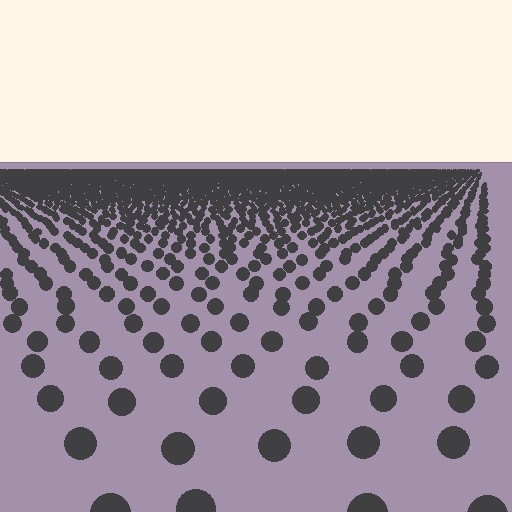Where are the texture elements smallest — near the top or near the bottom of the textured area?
Near the top.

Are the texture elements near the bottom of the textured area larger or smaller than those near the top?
Larger. Near the bottom, elements are closer to the viewer and appear at a bigger on-screen size.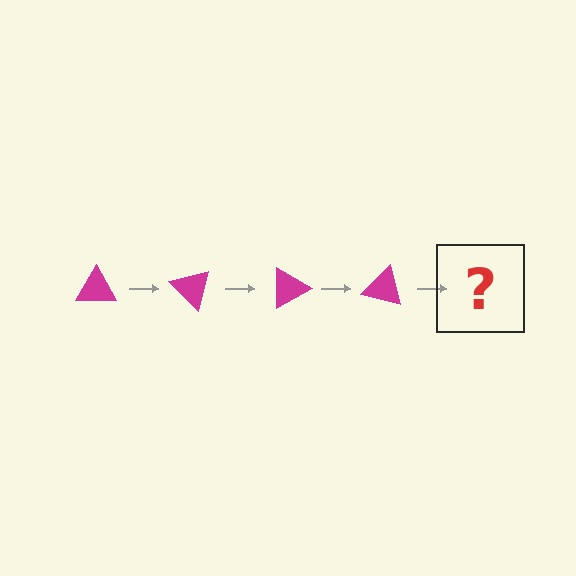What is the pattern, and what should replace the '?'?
The pattern is that the triangle rotates 45 degrees each step. The '?' should be a magenta triangle rotated 180 degrees.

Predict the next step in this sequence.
The next step is a magenta triangle rotated 180 degrees.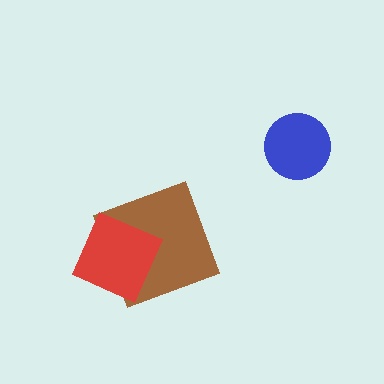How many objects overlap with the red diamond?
1 object overlaps with the red diamond.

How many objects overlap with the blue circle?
0 objects overlap with the blue circle.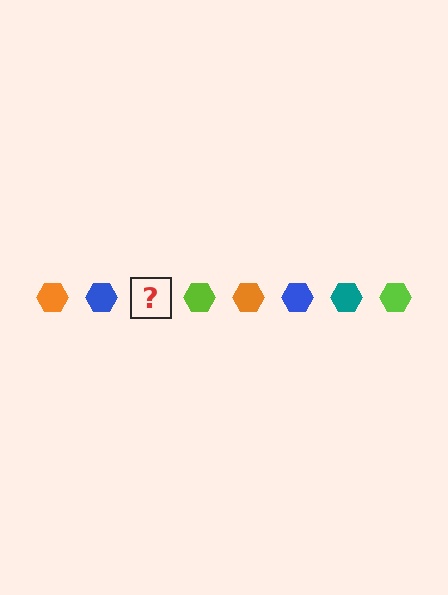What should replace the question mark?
The question mark should be replaced with a teal hexagon.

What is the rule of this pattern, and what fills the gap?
The rule is that the pattern cycles through orange, blue, teal, lime hexagons. The gap should be filled with a teal hexagon.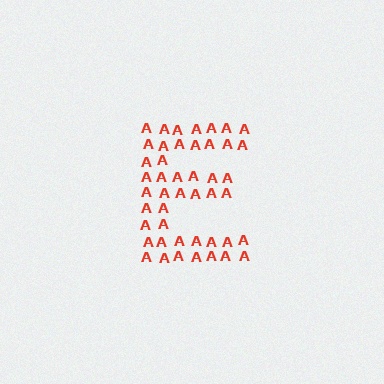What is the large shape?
The large shape is the letter E.